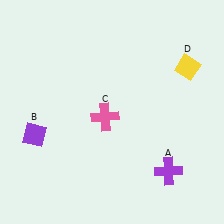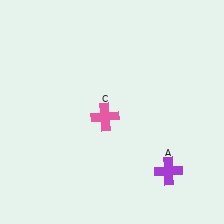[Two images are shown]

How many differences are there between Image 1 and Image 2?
There are 2 differences between the two images.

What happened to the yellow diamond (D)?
The yellow diamond (D) was removed in Image 2. It was in the top-right area of Image 1.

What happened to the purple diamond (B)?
The purple diamond (B) was removed in Image 2. It was in the bottom-left area of Image 1.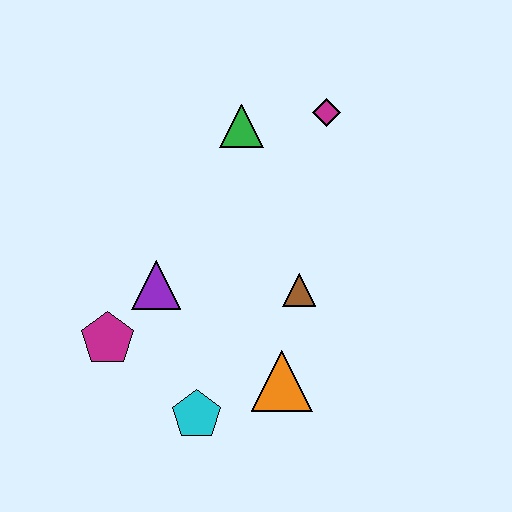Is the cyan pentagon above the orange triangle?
No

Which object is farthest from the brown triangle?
The magenta pentagon is farthest from the brown triangle.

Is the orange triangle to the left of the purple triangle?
No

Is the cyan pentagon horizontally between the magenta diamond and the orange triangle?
No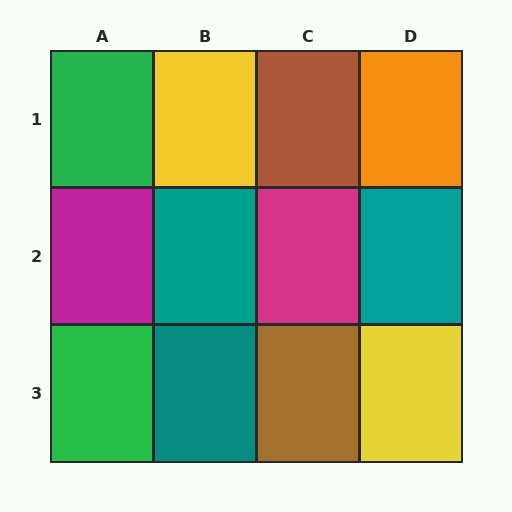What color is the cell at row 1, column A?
Green.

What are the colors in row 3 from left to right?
Green, teal, brown, yellow.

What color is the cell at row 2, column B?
Teal.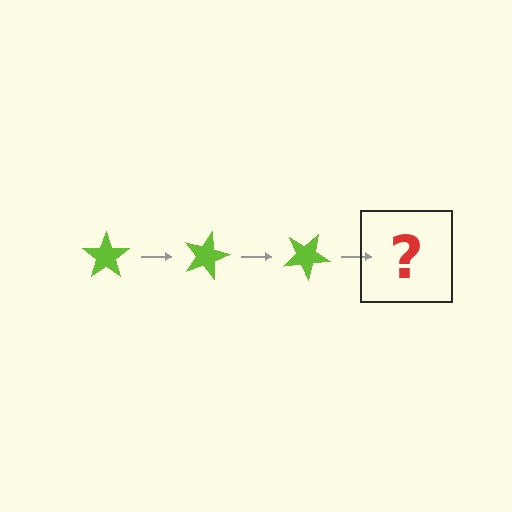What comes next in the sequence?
The next element should be a lime star rotated 45 degrees.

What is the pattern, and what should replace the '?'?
The pattern is that the star rotates 15 degrees each step. The '?' should be a lime star rotated 45 degrees.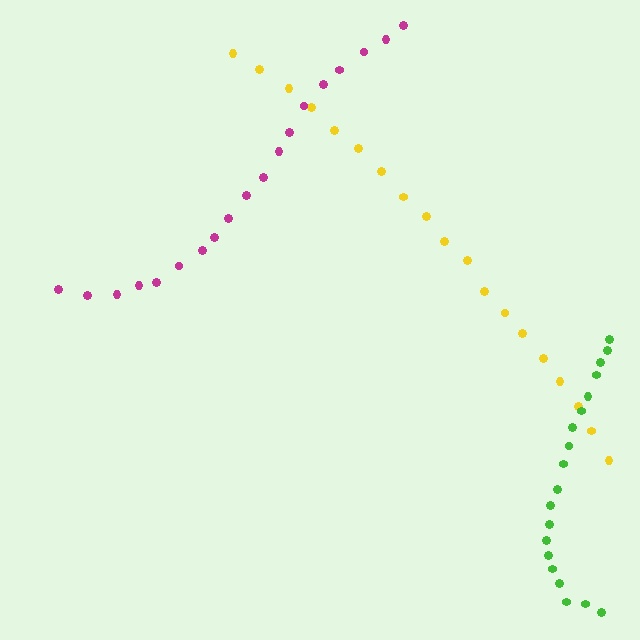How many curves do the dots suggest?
There are 3 distinct paths.